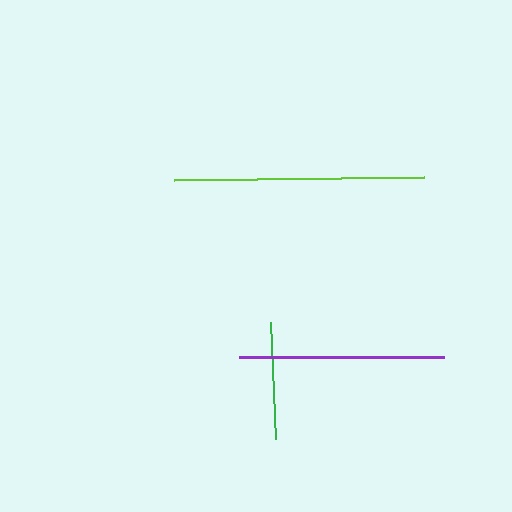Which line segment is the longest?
The lime line is the longest at approximately 250 pixels.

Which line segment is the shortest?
The green line is the shortest at approximately 117 pixels.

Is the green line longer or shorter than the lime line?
The lime line is longer than the green line.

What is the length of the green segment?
The green segment is approximately 117 pixels long.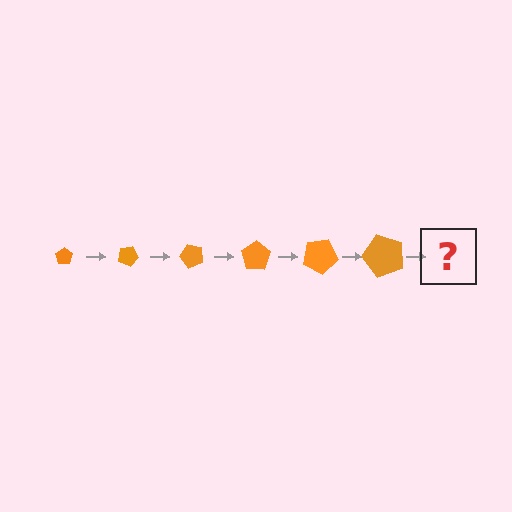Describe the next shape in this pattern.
It should be a pentagon, larger than the previous one and rotated 150 degrees from the start.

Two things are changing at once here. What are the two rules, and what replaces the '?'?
The two rules are that the pentagon grows larger each step and it rotates 25 degrees each step. The '?' should be a pentagon, larger than the previous one and rotated 150 degrees from the start.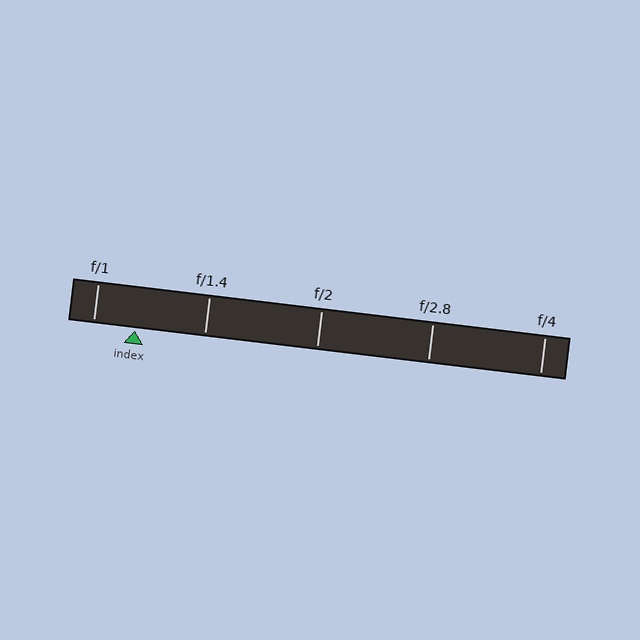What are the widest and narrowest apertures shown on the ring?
The widest aperture shown is f/1 and the narrowest is f/4.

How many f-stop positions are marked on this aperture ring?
There are 5 f-stop positions marked.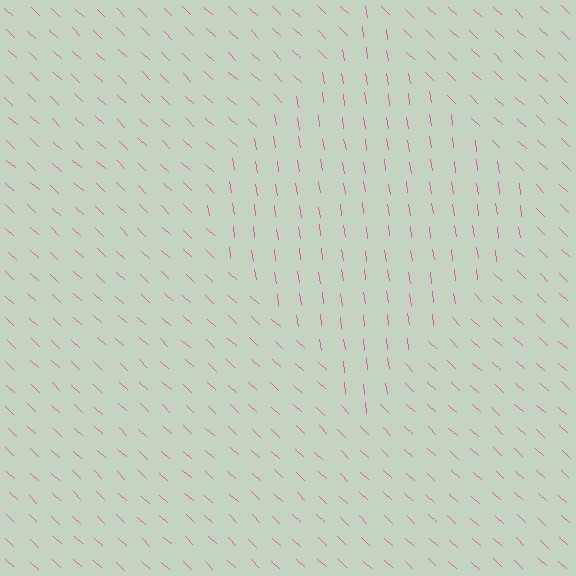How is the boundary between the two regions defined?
The boundary is defined purely by a change in line orientation (approximately 38 degrees difference). All lines are the same color and thickness.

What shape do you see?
I see a diamond.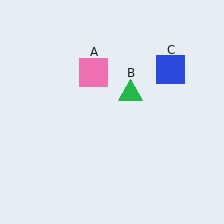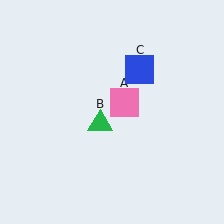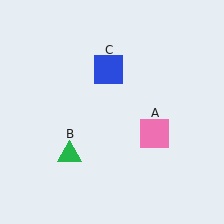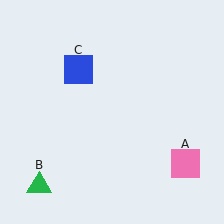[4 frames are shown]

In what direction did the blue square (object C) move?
The blue square (object C) moved left.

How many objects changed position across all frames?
3 objects changed position: pink square (object A), green triangle (object B), blue square (object C).